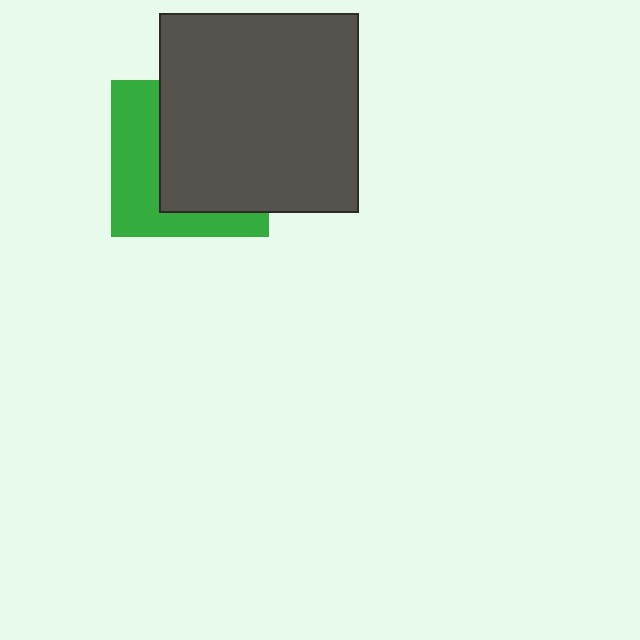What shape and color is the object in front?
The object in front is a dark gray square.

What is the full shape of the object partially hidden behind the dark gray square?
The partially hidden object is a green square.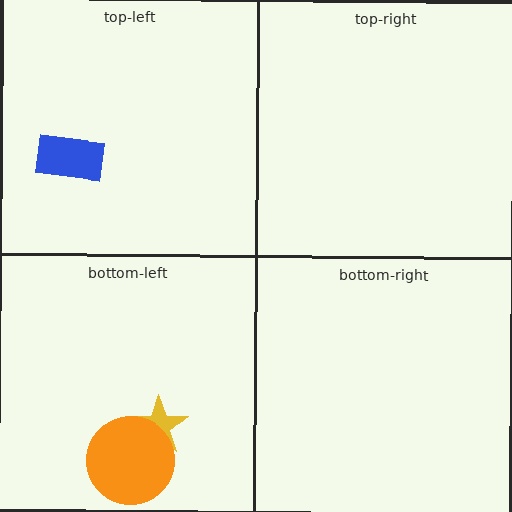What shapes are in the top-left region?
The blue rectangle.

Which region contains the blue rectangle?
The top-left region.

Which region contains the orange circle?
The bottom-left region.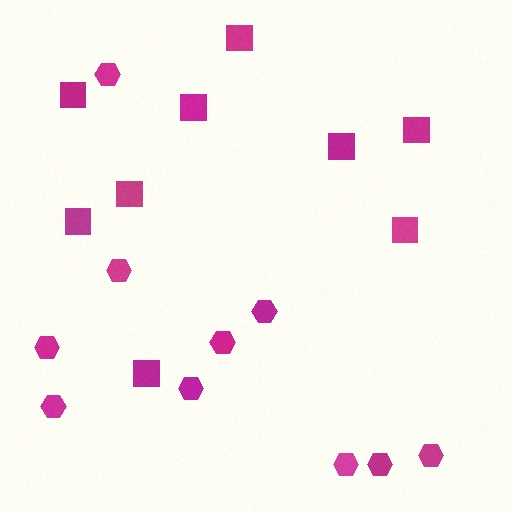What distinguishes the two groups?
There are 2 groups: one group of hexagons (10) and one group of squares (9).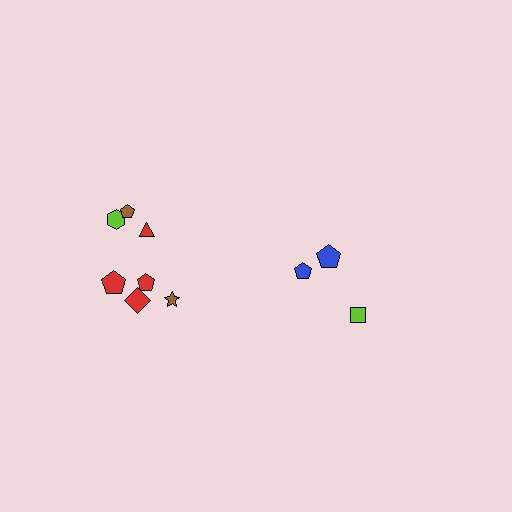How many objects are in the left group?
There are 8 objects.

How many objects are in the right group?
There are 3 objects.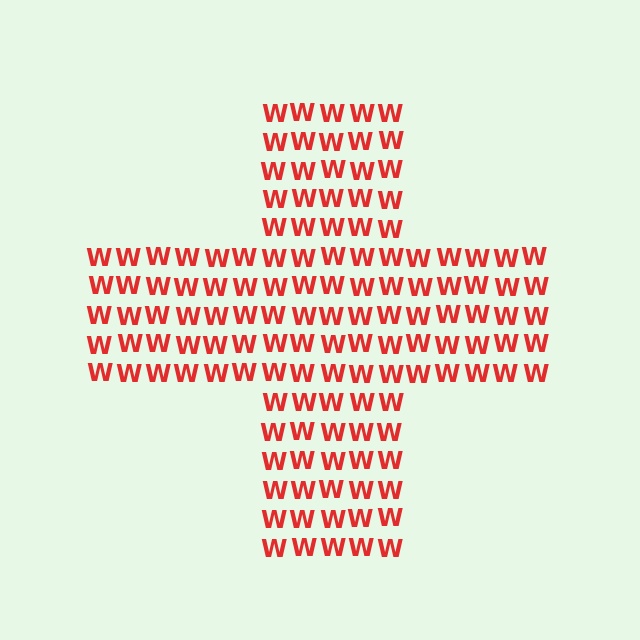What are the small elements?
The small elements are letter W's.